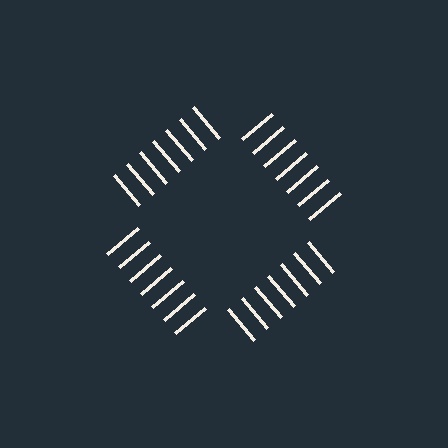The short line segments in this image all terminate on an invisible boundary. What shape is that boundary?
An illusory square — the line segments terminate on its edges but no continuous stroke is drawn.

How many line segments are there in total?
28 — 7 along each of the 4 edges.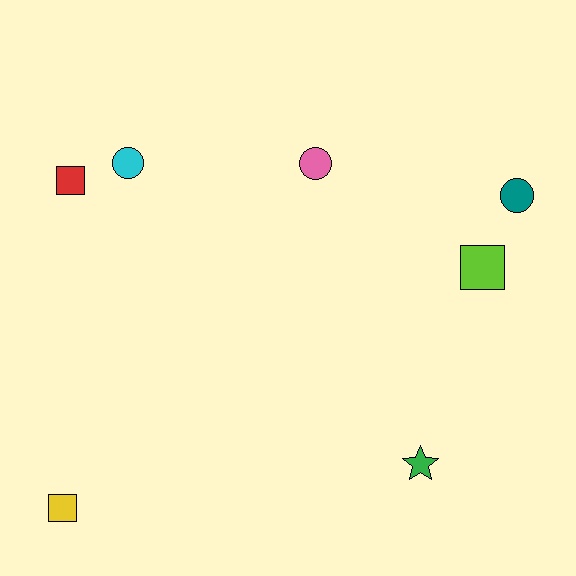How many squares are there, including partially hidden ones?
There are 3 squares.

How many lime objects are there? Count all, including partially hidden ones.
There is 1 lime object.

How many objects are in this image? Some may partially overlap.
There are 7 objects.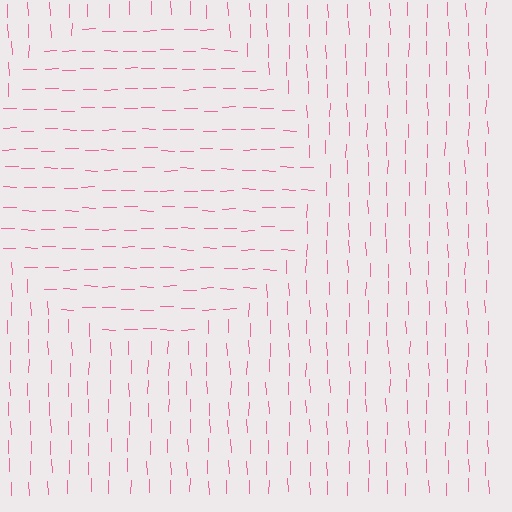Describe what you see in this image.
The image is filled with small pink line segments. A circle region in the image has lines oriented differently from the surrounding lines, creating a visible texture boundary.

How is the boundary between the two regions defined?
The boundary is defined purely by a change in line orientation (approximately 88 degrees difference). All lines are the same color and thickness.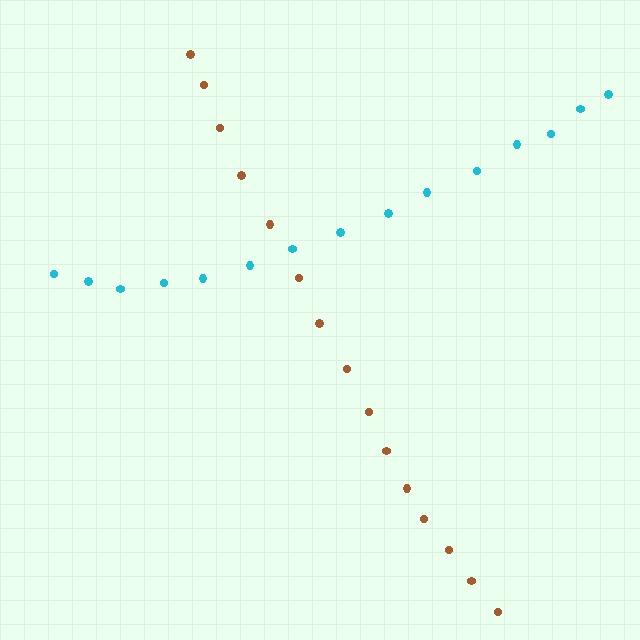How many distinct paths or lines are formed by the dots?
There are 2 distinct paths.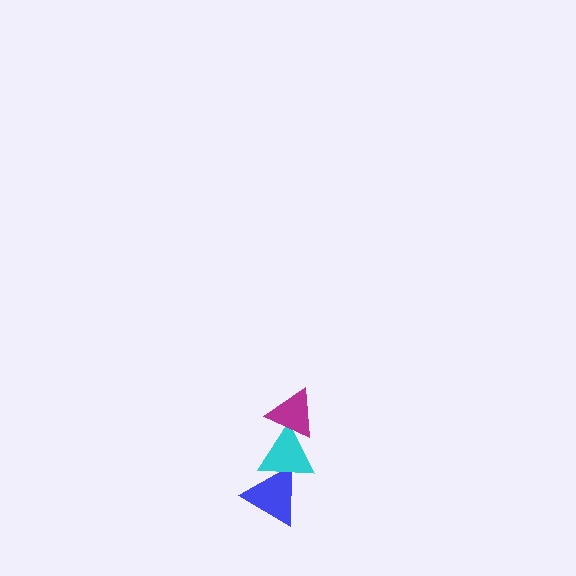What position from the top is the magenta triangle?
The magenta triangle is 1st from the top.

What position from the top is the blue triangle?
The blue triangle is 3rd from the top.